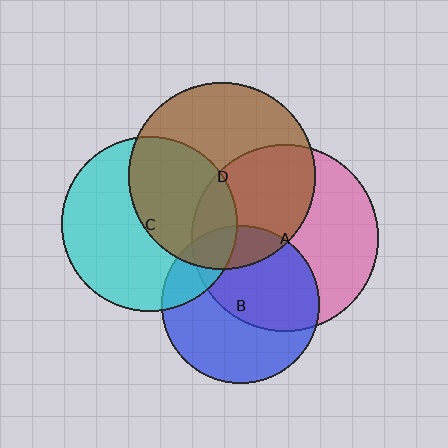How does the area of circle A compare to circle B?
Approximately 1.4 times.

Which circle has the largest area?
Circle D (brown).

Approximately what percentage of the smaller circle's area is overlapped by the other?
Approximately 50%.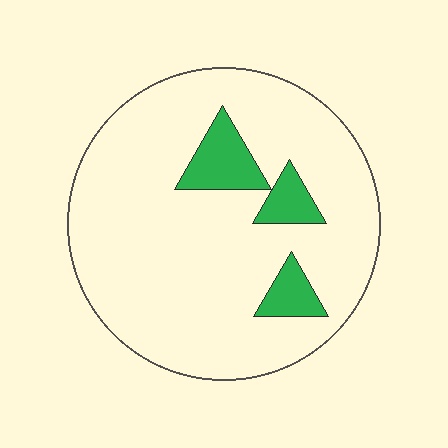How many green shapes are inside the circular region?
3.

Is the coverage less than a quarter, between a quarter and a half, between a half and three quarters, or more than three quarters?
Less than a quarter.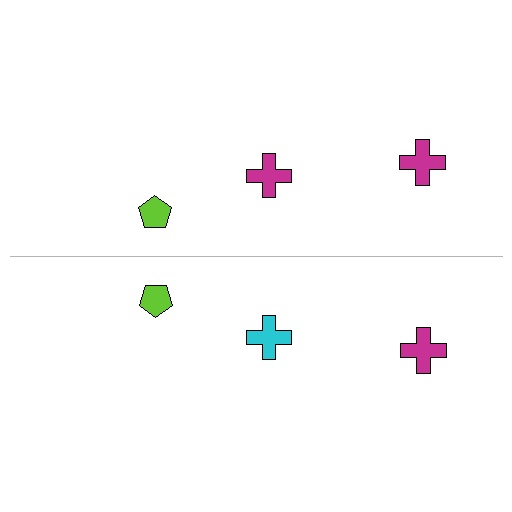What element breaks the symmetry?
The cyan cross on the bottom side breaks the symmetry — its mirror counterpart is magenta.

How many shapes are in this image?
There are 6 shapes in this image.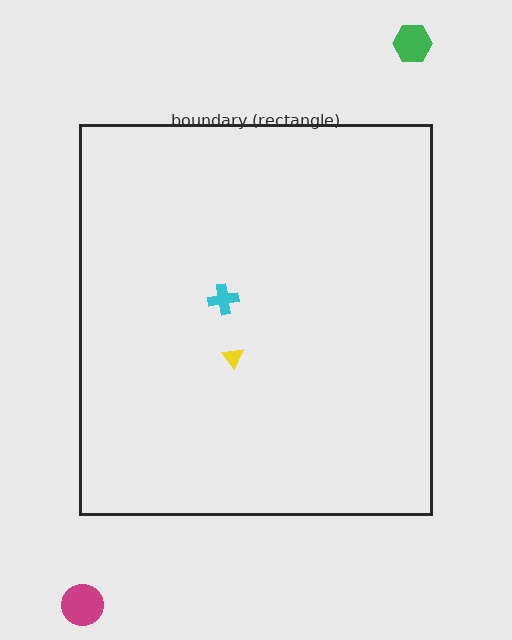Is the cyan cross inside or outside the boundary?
Inside.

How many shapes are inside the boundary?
2 inside, 2 outside.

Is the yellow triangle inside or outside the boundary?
Inside.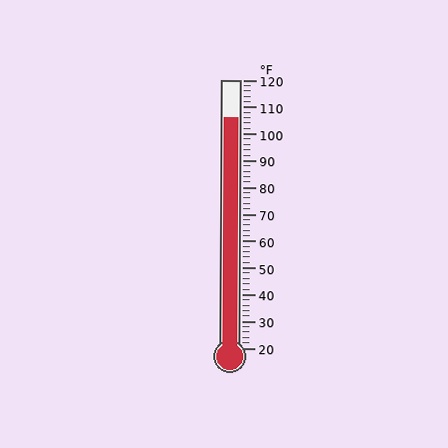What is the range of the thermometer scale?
The thermometer scale ranges from 20°F to 120°F.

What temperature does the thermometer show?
The thermometer shows approximately 106°F.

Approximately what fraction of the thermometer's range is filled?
The thermometer is filled to approximately 85% of its range.